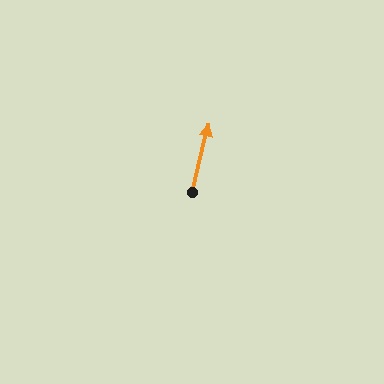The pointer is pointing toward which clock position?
Roughly 12 o'clock.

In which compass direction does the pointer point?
North.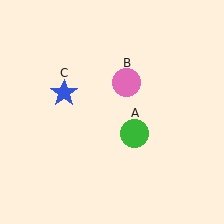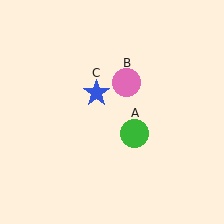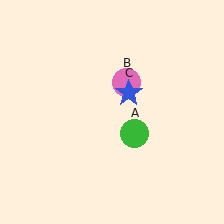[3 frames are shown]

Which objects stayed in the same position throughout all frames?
Green circle (object A) and pink circle (object B) remained stationary.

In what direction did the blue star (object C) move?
The blue star (object C) moved right.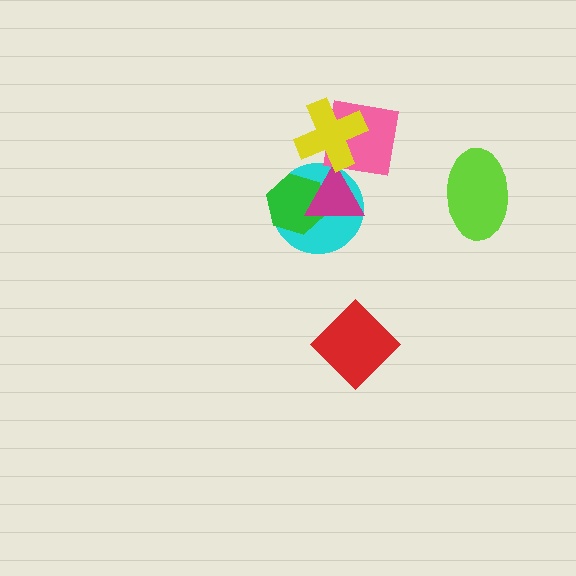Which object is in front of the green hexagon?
The magenta triangle is in front of the green hexagon.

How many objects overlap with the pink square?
2 objects overlap with the pink square.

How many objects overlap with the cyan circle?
2 objects overlap with the cyan circle.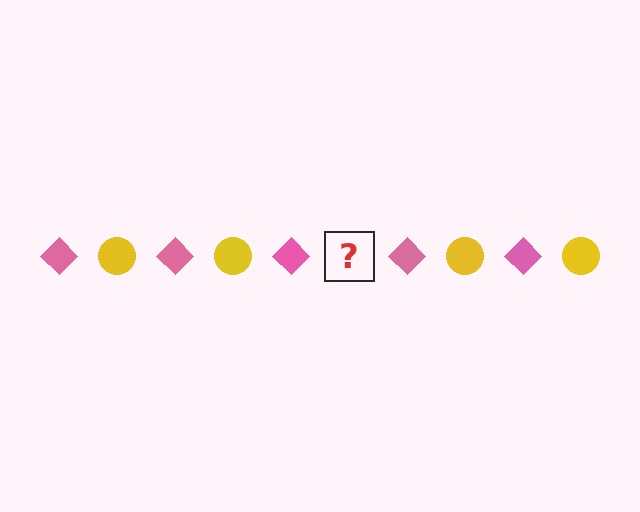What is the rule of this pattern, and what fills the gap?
The rule is that the pattern alternates between pink diamond and yellow circle. The gap should be filled with a yellow circle.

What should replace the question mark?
The question mark should be replaced with a yellow circle.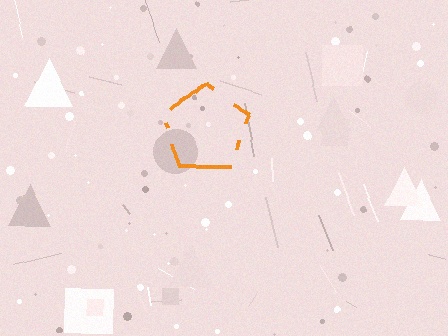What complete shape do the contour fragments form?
The contour fragments form a pentagon.